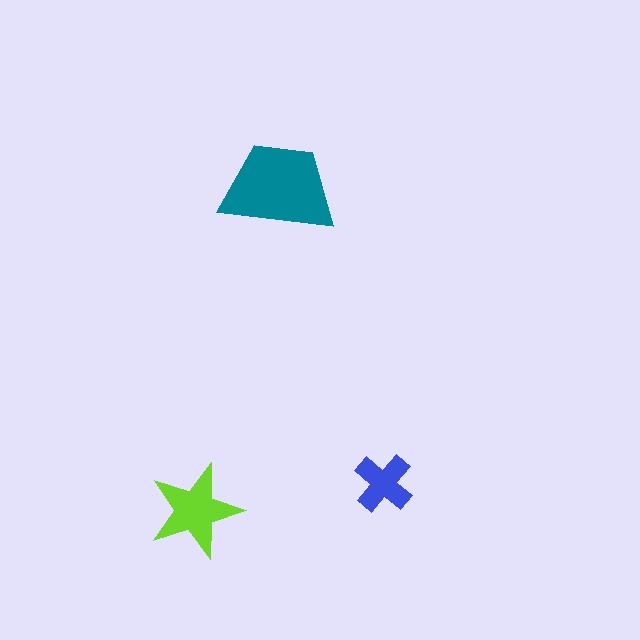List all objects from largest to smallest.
The teal trapezoid, the lime star, the blue cross.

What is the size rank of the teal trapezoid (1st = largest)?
1st.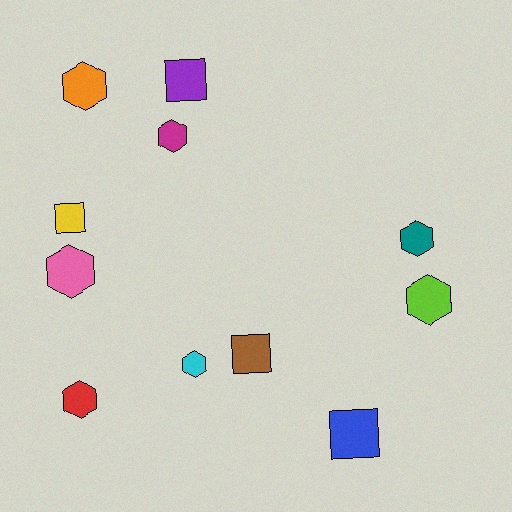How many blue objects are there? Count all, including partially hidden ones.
There is 1 blue object.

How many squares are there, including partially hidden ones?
There are 4 squares.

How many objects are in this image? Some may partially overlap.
There are 11 objects.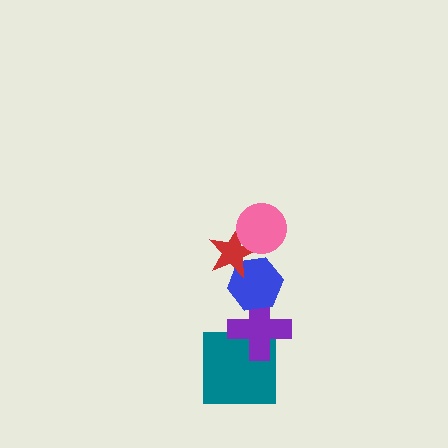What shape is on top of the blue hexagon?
The red star is on top of the blue hexagon.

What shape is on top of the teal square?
The purple cross is on top of the teal square.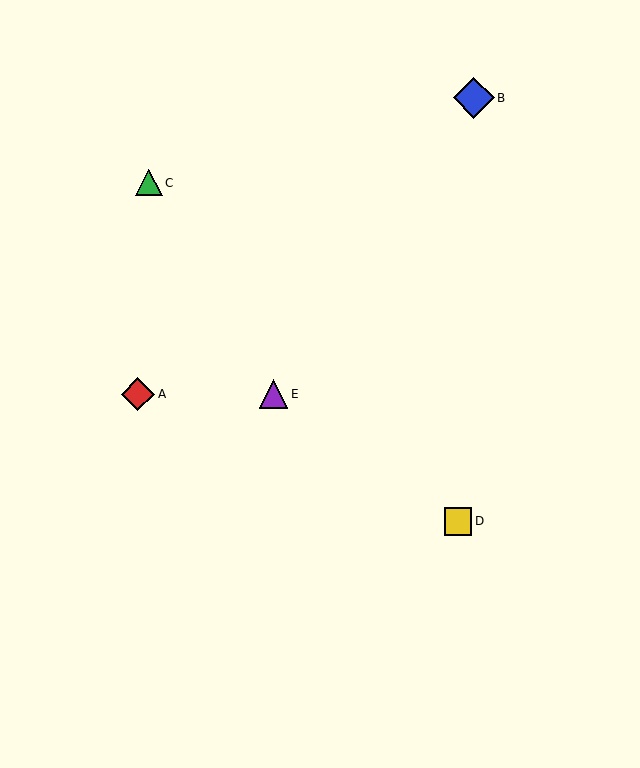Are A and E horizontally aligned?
Yes, both are at y≈394.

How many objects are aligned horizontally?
2 objects (A, E) are aligned horizontally.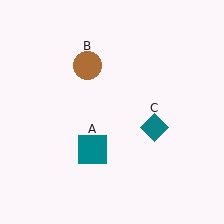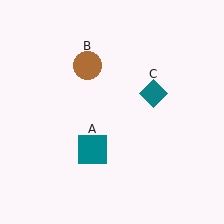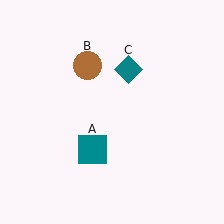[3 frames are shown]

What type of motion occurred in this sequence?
The teal diamond (object C) rotated counterclockwise around the center of the scene.